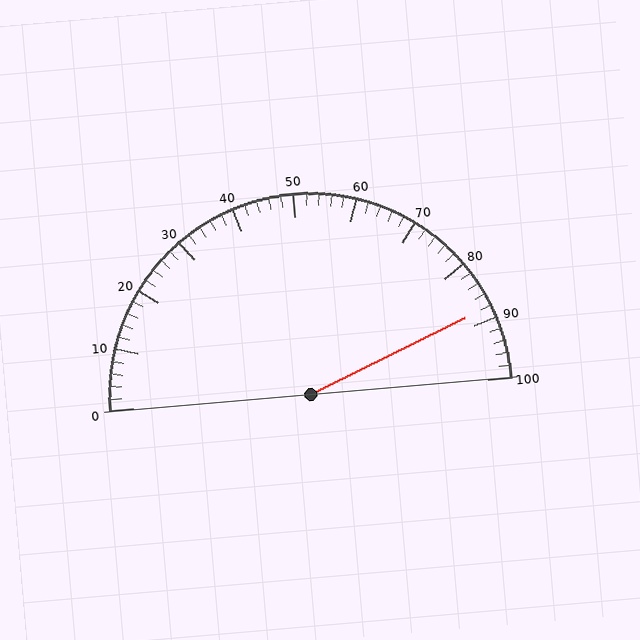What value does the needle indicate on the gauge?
The needle indicates approximately 88.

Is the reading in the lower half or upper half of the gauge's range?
The reading is in the upper half of the range (0 to 100).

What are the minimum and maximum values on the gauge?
The gauge ranges from 0 to 100.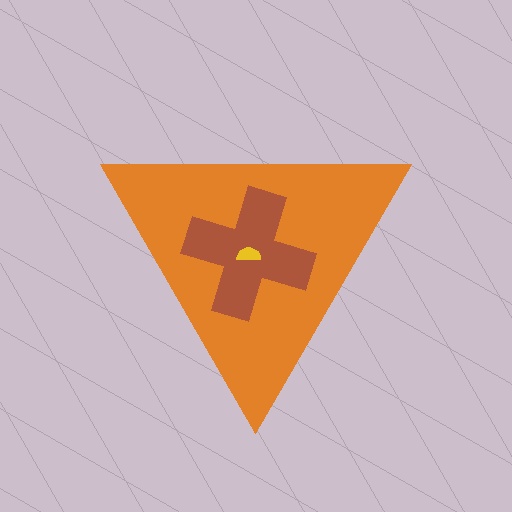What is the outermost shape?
The orange triangle.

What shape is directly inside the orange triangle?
The brown cross.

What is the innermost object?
The yellow semicircle.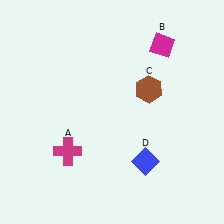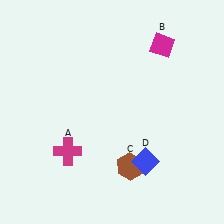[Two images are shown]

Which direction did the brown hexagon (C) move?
The brown hexagon (C) moved down.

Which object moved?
The brown hexagon (C) moved down.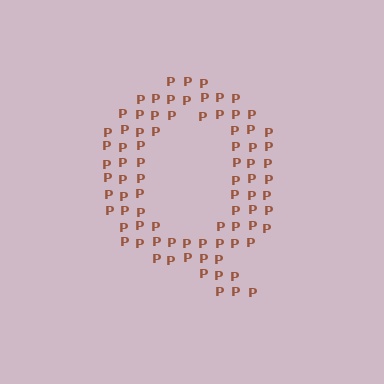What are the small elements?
The small elements are letter P's.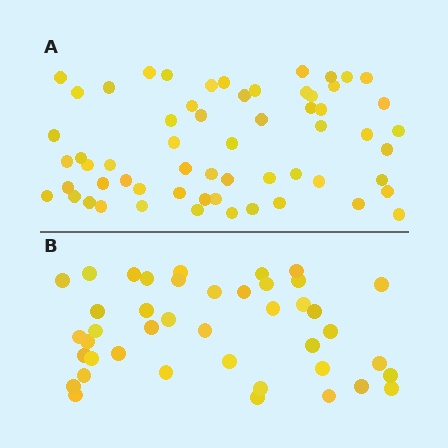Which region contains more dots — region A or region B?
Region A (the top region) has more dots.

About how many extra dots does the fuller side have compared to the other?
Region A has approximately 20 more dots than region B.